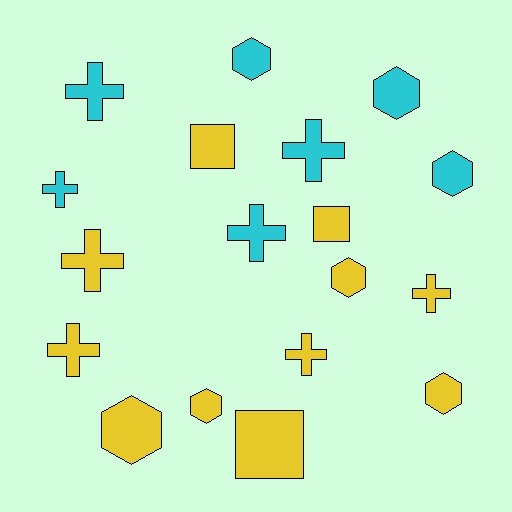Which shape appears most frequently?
Cross, with 8 objects.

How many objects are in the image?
There are 18 objects.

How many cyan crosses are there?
There are 4 cyan crosses.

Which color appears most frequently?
Yellow, with 11 objects.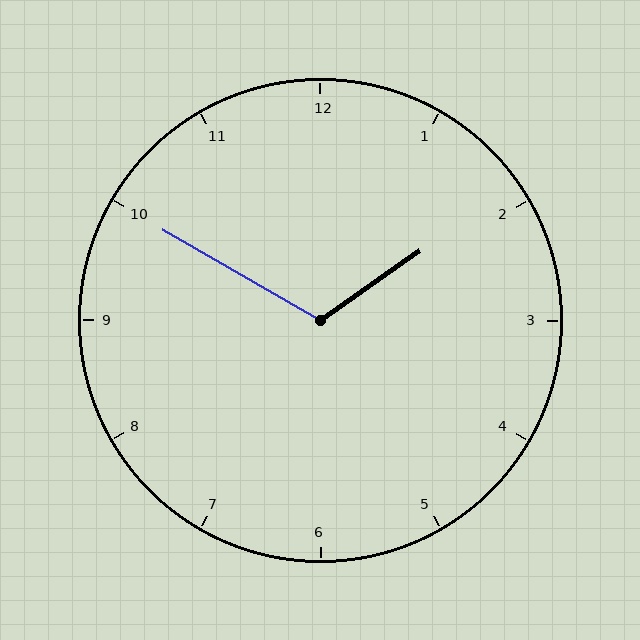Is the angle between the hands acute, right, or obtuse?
It is obtuse.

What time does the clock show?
1:50.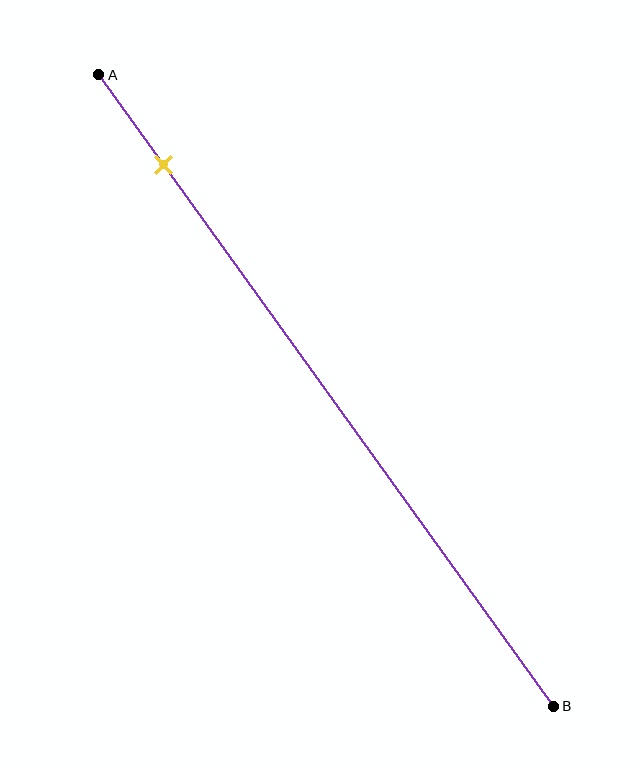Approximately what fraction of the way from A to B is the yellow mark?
The yellow mark is approximately 15% of the way from A to B.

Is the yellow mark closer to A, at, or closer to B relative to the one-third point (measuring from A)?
The yellow mark is closer to point A than the one-third point of segment AB.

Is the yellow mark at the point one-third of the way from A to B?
No, the mark is at about 15% from A, not at the 33% one-third point.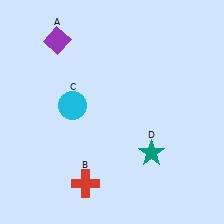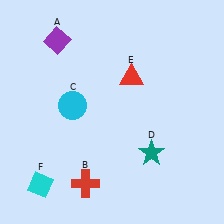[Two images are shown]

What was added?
A red triangle (E), a cyan diamond (F) were added in Image 2.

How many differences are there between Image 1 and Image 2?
There are 2 differences between the two images.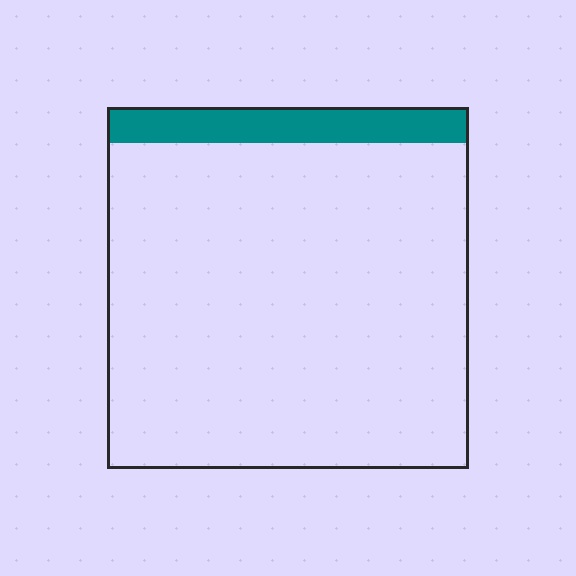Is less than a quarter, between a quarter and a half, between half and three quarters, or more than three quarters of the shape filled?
Less than a quarter.